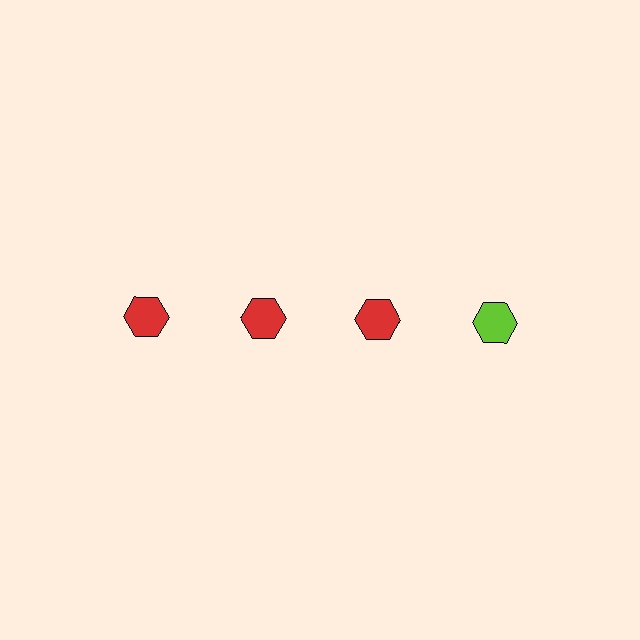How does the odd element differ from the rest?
It has a different color: lime instead of red.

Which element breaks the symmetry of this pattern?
The lime hexagon in the top row, second from right column breaks the symmetry. All other shapes are red hexagons.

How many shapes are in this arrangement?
There are 4 shapes arranged in a grid pattern.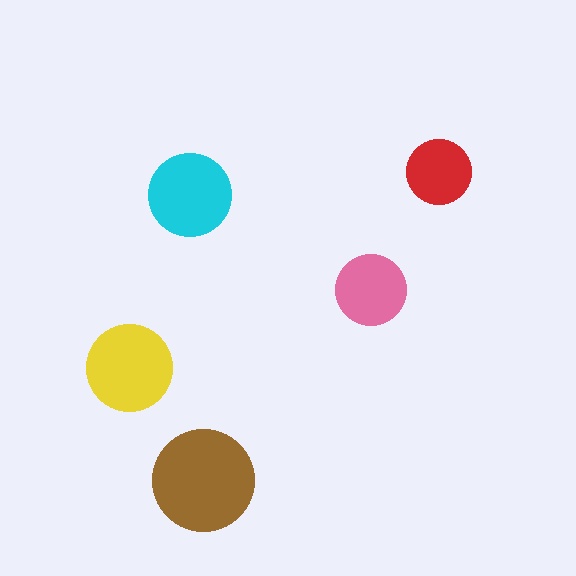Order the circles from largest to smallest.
the brown one, the yellow one, the cyan one, the pink one, the red one.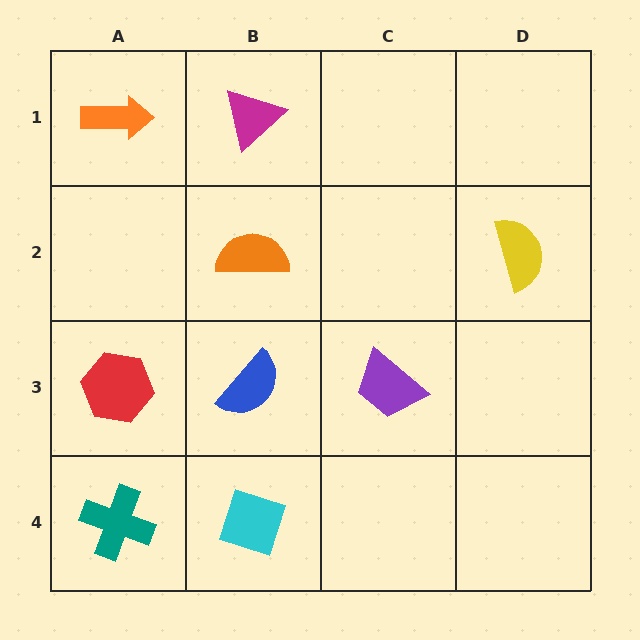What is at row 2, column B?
An orange semicircle.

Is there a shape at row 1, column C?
No, that cell is empty.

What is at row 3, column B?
A blue semicircle.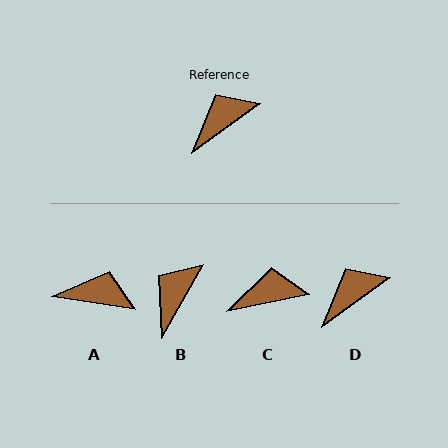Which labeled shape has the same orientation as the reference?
D.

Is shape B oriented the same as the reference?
No, it is off by about 25 degrees.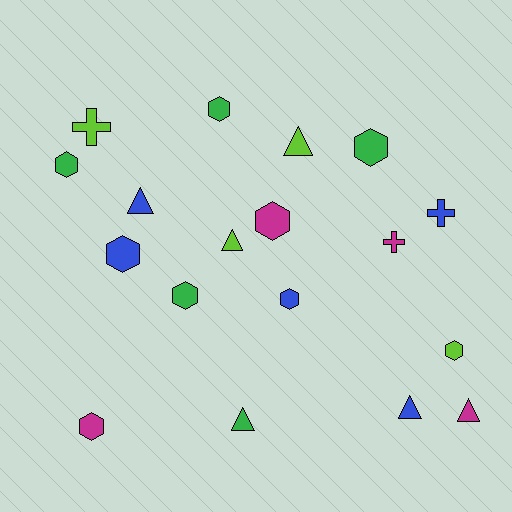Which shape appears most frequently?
Hexagon, with 9 objects.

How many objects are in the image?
There are 18 objects.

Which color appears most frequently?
Blue, with 5 objects.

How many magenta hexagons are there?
There are 2 magenta hexagons.